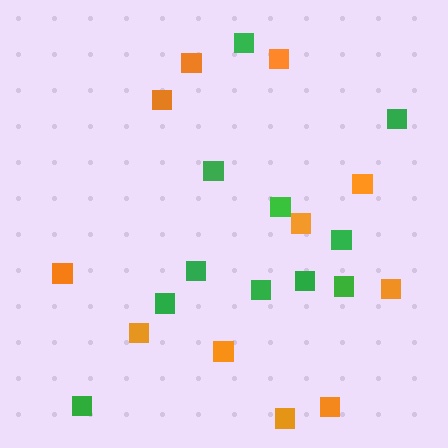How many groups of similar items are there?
There are 2 groups: one group of orange squares (11) and one group of green squares (11).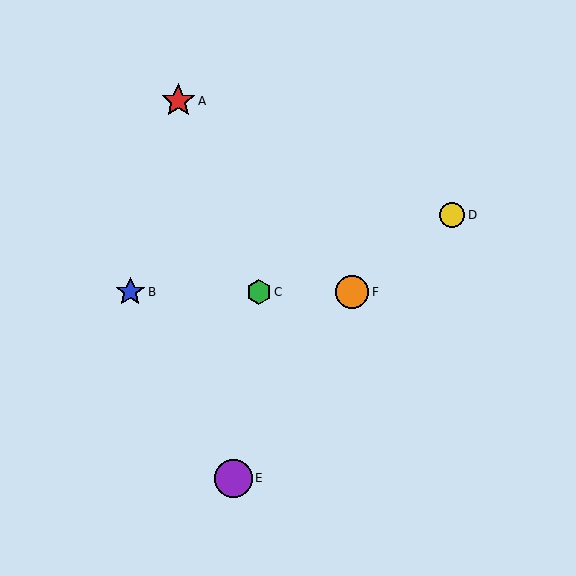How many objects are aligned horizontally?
3 objects (B, C, F) are aligned horizontally.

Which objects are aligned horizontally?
Objects B, C, F are aligned horizontally.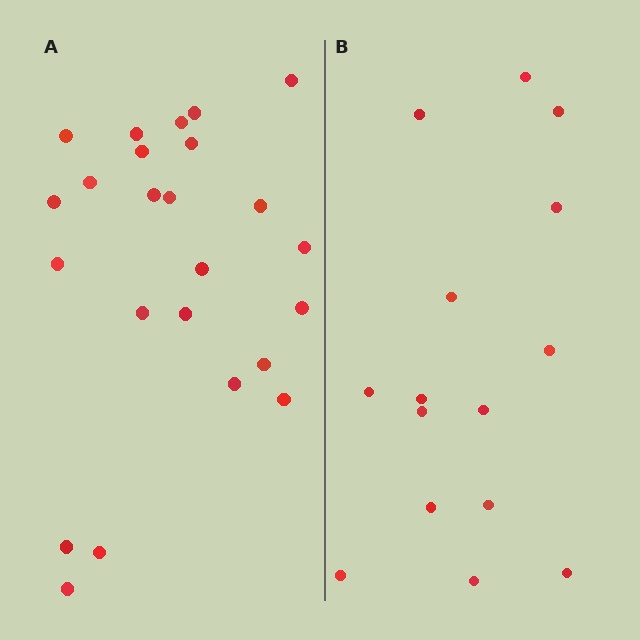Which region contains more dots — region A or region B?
Region A (the left region) has more dots.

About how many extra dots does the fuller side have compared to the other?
Region A has roughly 8 or so more dots than region B.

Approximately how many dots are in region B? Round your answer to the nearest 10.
About 20 dots. (The exact count is 15, which rounds to 20.)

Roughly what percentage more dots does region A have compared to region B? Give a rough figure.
About 60% more.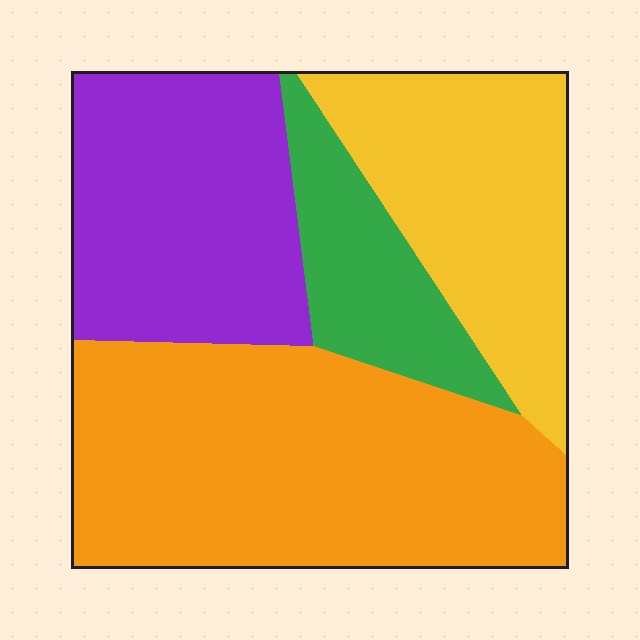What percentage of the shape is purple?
Purple covers around 25% of the shape.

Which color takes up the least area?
Green, at roughly 10%.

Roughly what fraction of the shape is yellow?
Yellow takes up about one quarter (1/4) of the shape.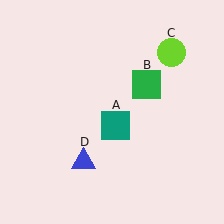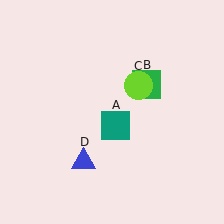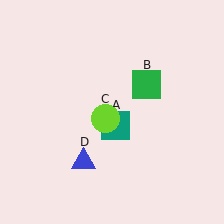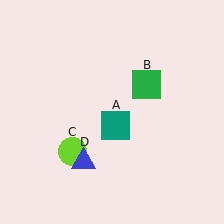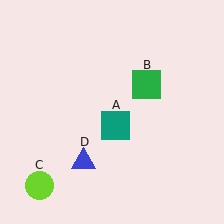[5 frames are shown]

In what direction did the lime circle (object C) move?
The lime circle (object C) moved down and to the left.